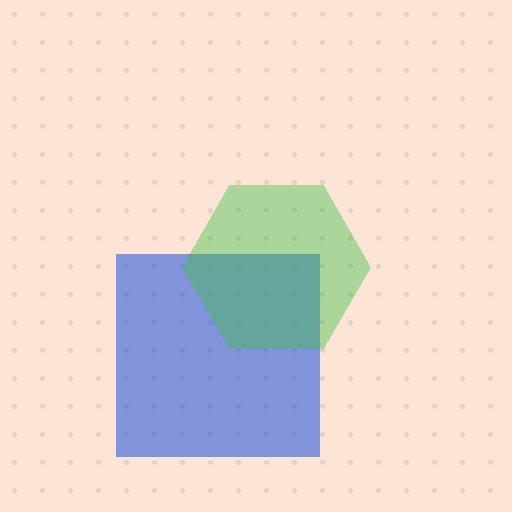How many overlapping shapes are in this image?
There are 2 overlapping shapes in the image.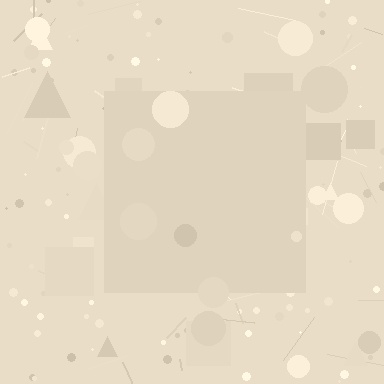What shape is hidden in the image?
A square is hidden in the image.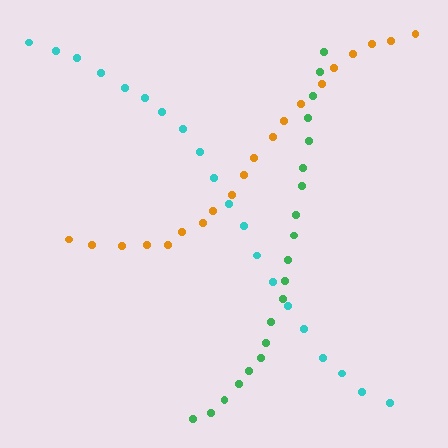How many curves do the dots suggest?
There are 3 distinct paths.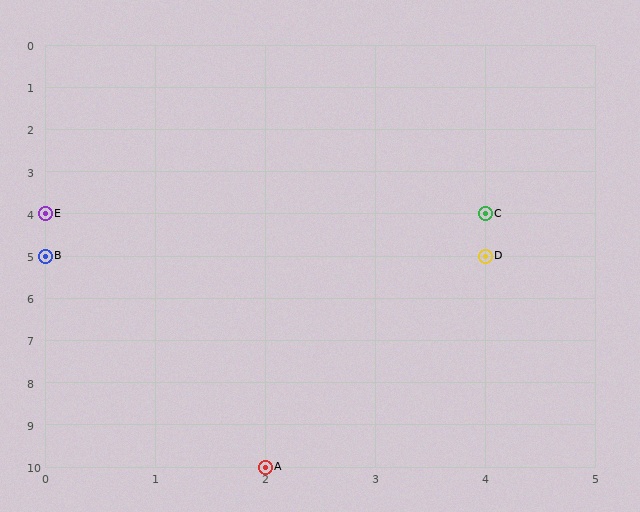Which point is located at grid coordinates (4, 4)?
Point C is at (4, 4).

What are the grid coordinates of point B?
Point B is at grid coordinates (0, 5).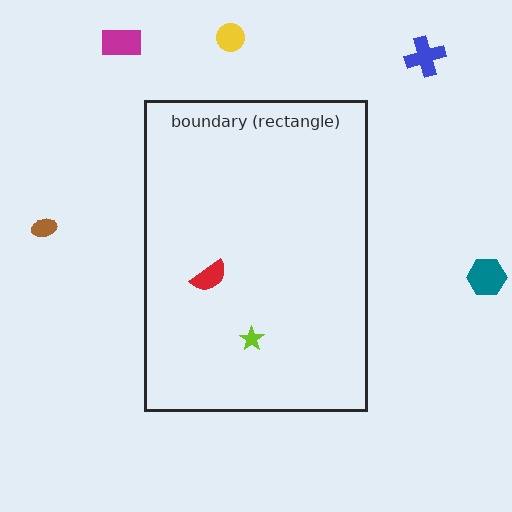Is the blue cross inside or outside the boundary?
Outside.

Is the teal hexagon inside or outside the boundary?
Outside.